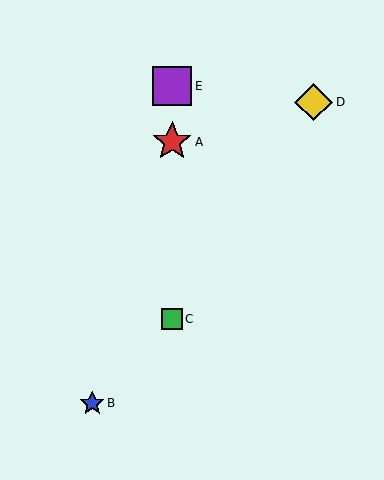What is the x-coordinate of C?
Object C is at x≈172.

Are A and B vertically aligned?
No, A is at x≈172 and B is at x≈92.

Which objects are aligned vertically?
Objects A, C, E are aligned vertically.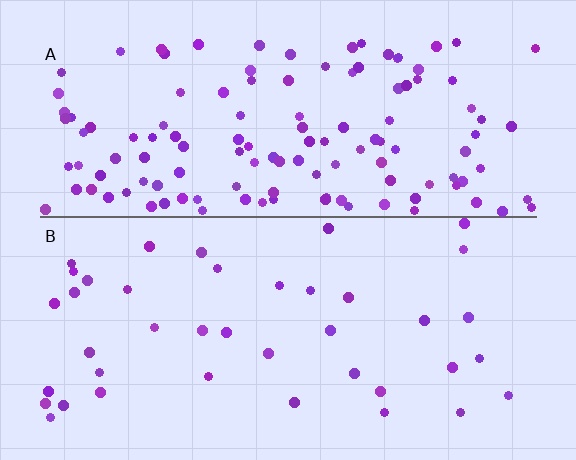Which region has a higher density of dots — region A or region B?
A (the top).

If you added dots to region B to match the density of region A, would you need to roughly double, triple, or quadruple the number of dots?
Approximately triple.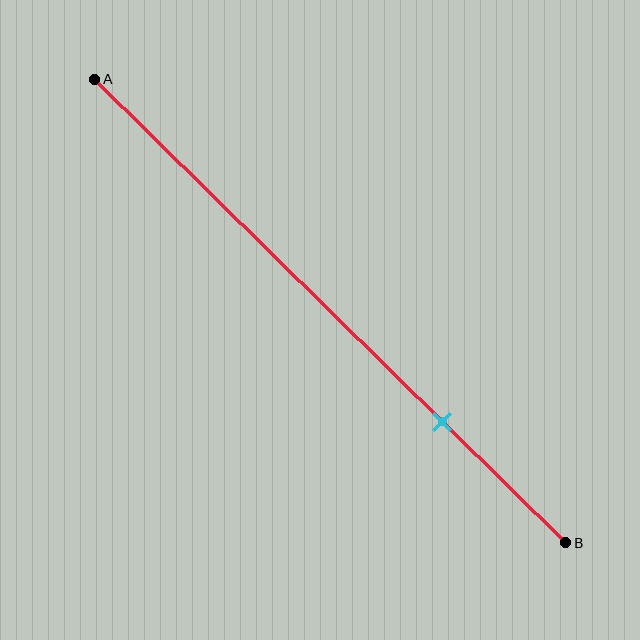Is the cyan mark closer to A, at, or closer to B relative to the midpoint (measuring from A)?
The cyan mark is closer to point B than the midpoint of segment AB.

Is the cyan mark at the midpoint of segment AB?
No, the mark is at about 75% from A, not at the 50% midpoint.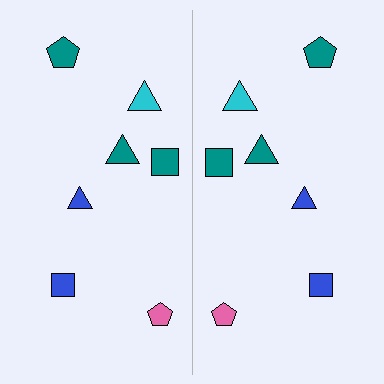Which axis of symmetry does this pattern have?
The pattern has a vertical axis of symmetry running through the center of the image.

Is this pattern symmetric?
Yes, this pattern has bilateral (reflection) symmetry.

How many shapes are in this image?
There are 14 shapes in this image.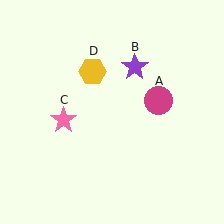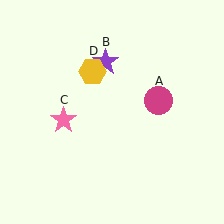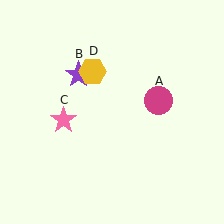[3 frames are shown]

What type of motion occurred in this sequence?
The purple star (object B) rotated counterclockwise around the center of the scene.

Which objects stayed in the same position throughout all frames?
Magenta circle (object A) and pink star (object C) and yellow hexagon (object D) remained stationary.